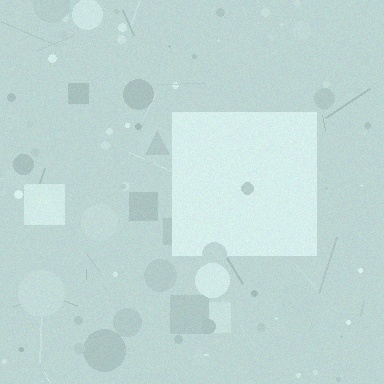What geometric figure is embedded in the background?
A square is embedded in the background.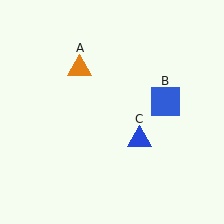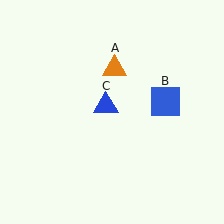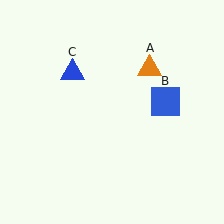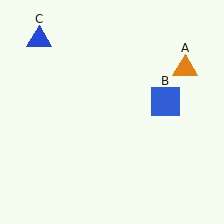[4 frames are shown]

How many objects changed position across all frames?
2 objects changed position: orange triangle (object A), blue triangle (object C).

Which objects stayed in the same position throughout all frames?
Blue square (object B) remained stationary.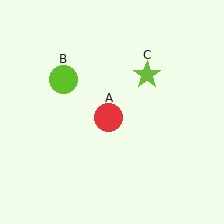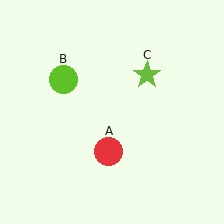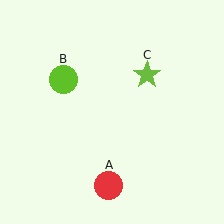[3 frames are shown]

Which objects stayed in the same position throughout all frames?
Lime circle (object B) and lime star (object C) remained stationary.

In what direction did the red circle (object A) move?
The red circle (object A) moved down.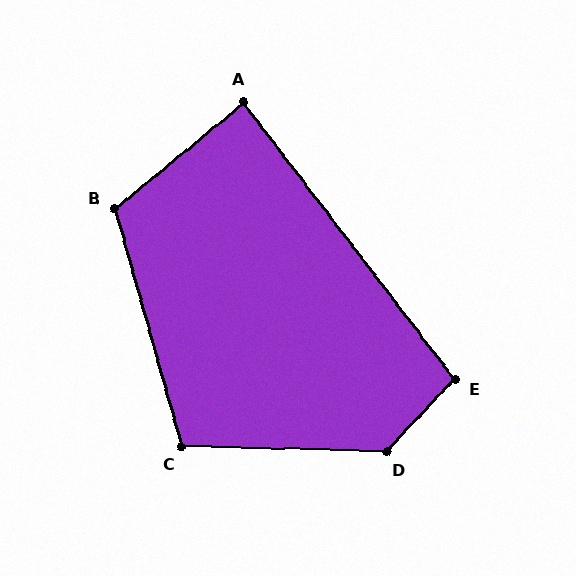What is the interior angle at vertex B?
Approximately 114 degrees (obtuse).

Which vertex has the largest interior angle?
D, at approximately 132 degrees.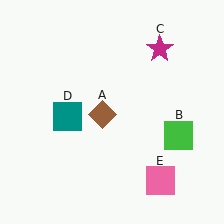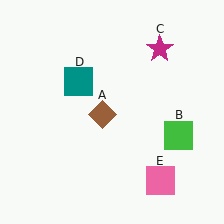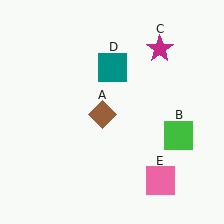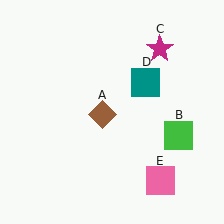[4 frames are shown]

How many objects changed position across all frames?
1 object changed position: teal square (object D).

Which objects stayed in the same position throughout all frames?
Brown diamond (object A) and green square (object B) and magenta star (object C) and pink square (object E) remained stationary.